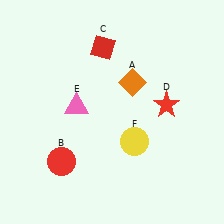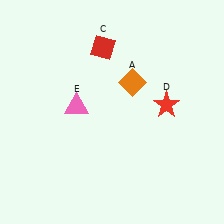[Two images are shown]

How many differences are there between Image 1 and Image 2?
There are 2 differences between the two images.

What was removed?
The red circle (B), the yellow circle (F) were removed in Image 2.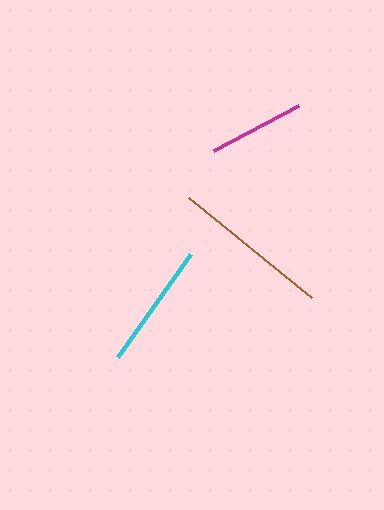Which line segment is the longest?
The brown line is the longest at approximately 158 pixels.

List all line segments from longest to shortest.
From longest to shortest: brown, cyan, magenta.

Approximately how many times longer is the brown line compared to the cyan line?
The brown line is approximately 1.3 times the length of the cyan line.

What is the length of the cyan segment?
The cyan segment is approximately 126 pixels long.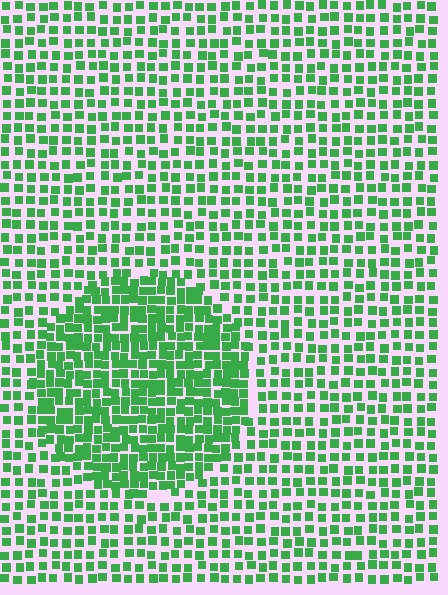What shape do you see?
I see a circle.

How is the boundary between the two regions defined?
The boundary is defined by a change in element density (approximately 1.7x ratio). All elements are the same color, size, and shape.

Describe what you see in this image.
The image contains small green elements arranged at two different densities. A circle-shaped region is visible where the elements are more densely packed than the surrounding area.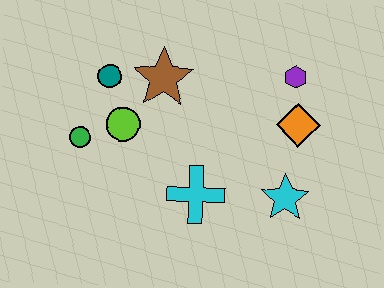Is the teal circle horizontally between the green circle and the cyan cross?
Yes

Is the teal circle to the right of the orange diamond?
No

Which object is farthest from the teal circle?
The cyan star is farthest from the teal circle.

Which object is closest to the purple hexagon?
The orange diamond is closest to the purple hexagon.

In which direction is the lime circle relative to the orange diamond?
The lime circle is to the left of the orange diamond.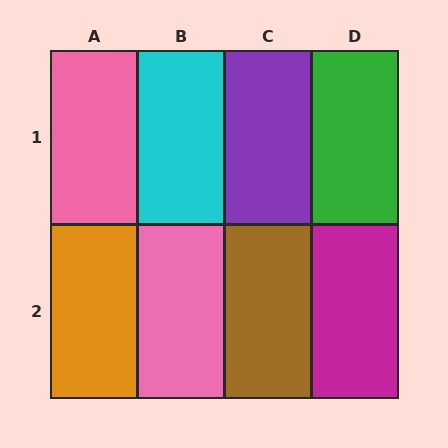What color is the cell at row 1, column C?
Purple.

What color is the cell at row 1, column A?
Pink.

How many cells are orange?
1 cell is orange.